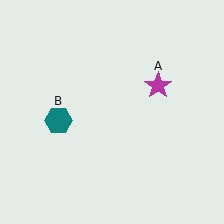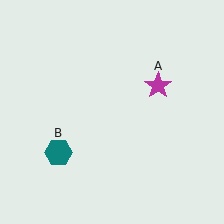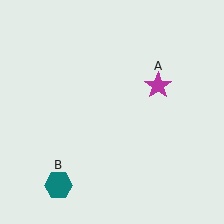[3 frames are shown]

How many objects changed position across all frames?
1 object changed position: teal hexagon (object B).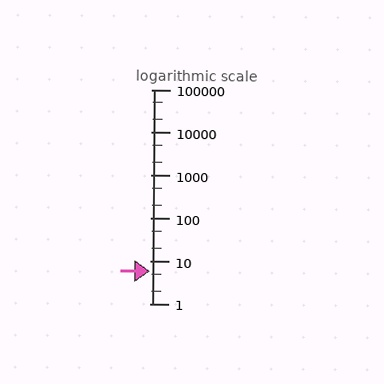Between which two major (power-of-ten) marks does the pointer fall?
The pointer is between 1 and 10.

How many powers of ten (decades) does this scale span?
The scale spans 5 decades, from 1 to 100000.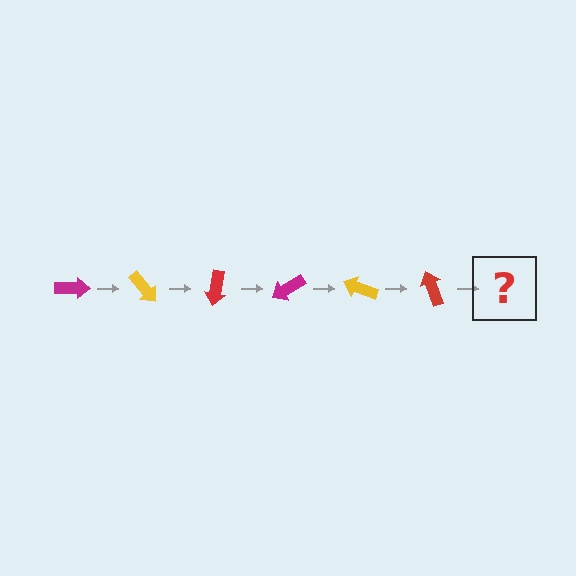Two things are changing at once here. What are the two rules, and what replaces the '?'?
The two rules are that it rotates 50 degrees each step and the color cycles through magenta, yellow, and red. The '?' should be a magenta arrow, rotated 300 degrees from the start.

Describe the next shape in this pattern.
It should be a magenta arrow, rotated 300 degrees from the start.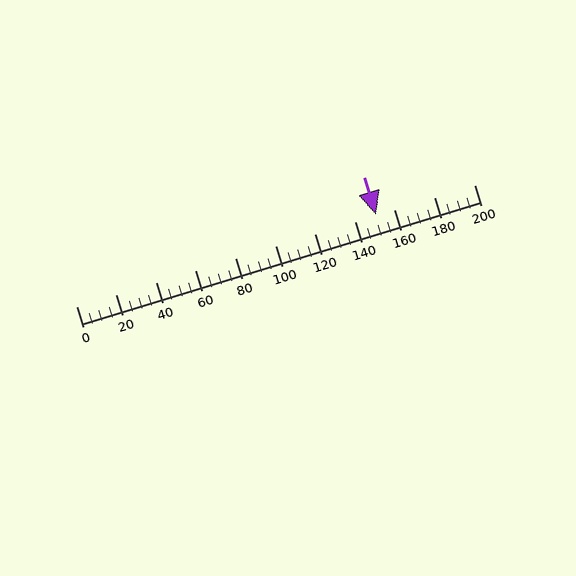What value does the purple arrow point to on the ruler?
The purple arrow points to approximately 150.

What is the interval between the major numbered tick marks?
The major tick marks are spaced 20 units apart.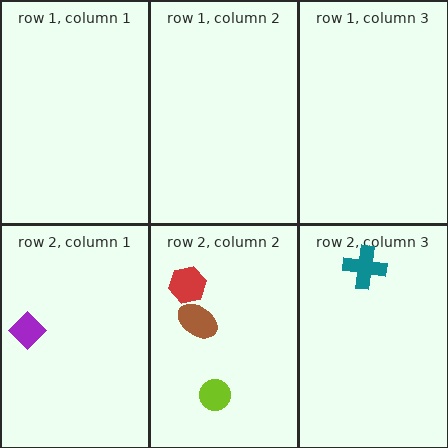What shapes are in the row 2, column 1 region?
The purple diamond.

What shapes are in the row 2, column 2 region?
The red hexagon, the brown ellipse, the lime circle.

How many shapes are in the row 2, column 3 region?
1.